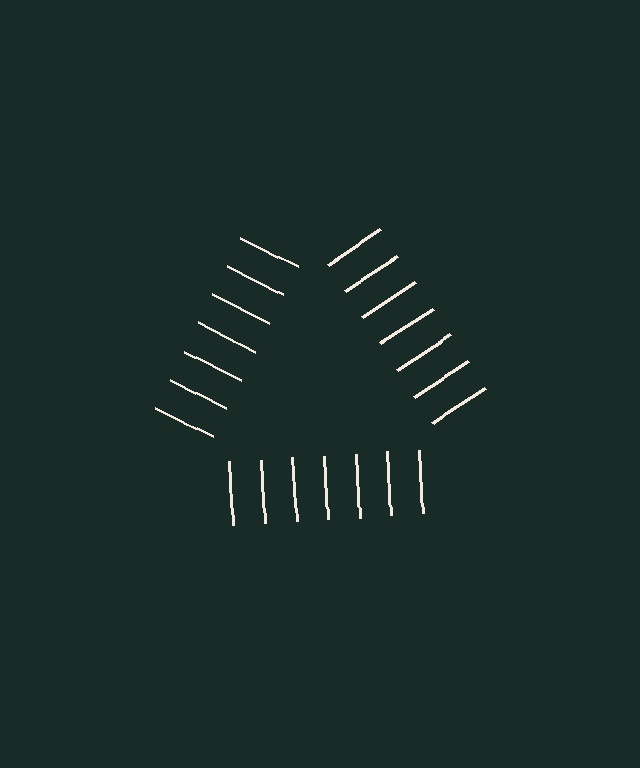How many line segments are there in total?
21 — 7 along each of the 3 edges.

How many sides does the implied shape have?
3 sides — the line-ends trace a triangle.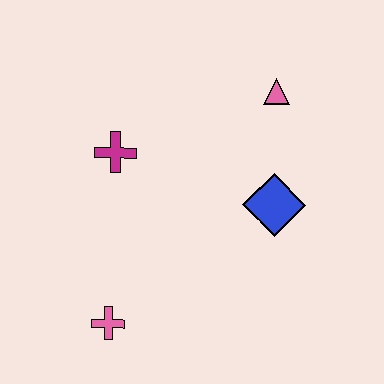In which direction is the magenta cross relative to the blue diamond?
The magenta cross is to the left of the blue diamond.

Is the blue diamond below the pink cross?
No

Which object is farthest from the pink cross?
The pink triangle is farthest from the pink cross.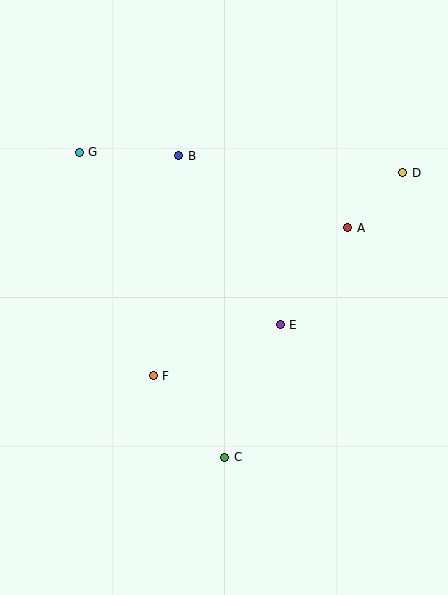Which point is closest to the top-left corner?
Point G is closest to the top-left corner.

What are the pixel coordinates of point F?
Point F is at (153, 376).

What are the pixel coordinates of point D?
Point D is at (403, 173).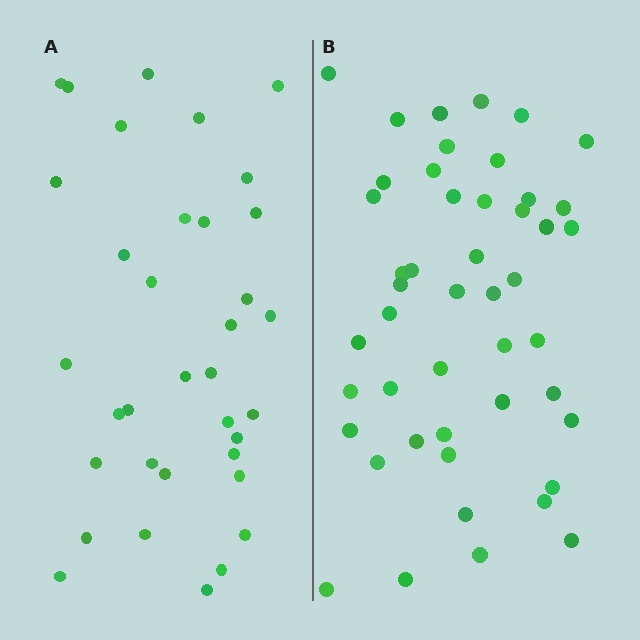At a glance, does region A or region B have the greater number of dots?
Region B (the right region) has more dots.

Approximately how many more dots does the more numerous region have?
Region B has roughly 12 or so more dots than region A.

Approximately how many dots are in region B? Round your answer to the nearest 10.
About 50 dots. (The exact count is 47, which rounds to 50.)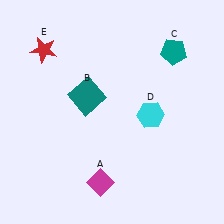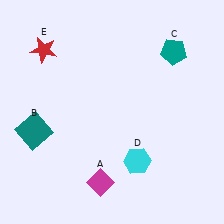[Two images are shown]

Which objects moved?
The objects that moved are: the teal square (B), the cyan hexagon (D).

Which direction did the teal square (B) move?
The teal square (B) moved left.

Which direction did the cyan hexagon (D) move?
The cyan hexagon (D) moved down.